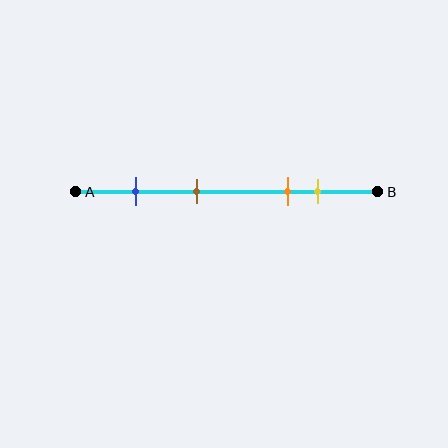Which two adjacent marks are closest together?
The orange and yellow marks are the closest adjacent pair.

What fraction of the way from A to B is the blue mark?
The blue mark is approximately 20% (0.2) of the way from A to B.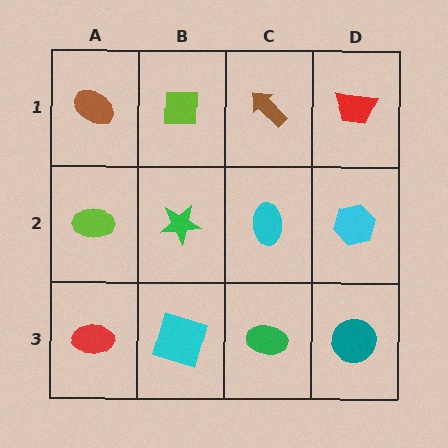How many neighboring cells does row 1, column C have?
3.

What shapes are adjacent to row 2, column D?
A red trapezoid (row 1, column D), a teal circle (row 3, column D), a cyan ellipse (row 2, column C).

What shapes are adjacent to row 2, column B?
A lime square (row 1, column B), a cyan square (row 3, column B), a lime ellipse (row 2, column A), a cyan ellipse (row 2, column C).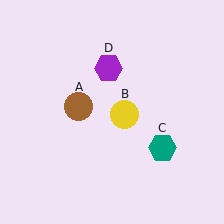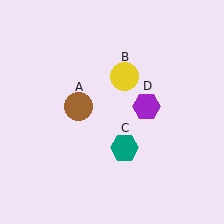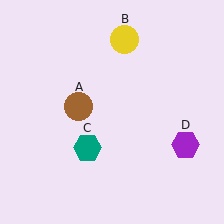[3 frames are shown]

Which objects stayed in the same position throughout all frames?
Brown circle (object A) remained stationary.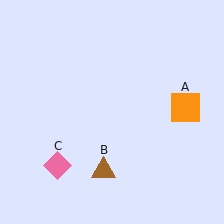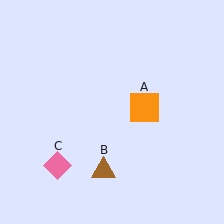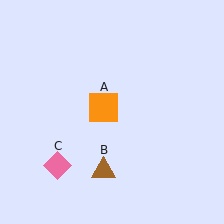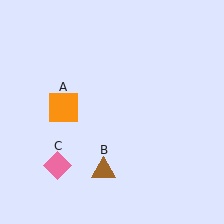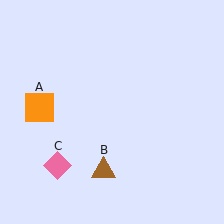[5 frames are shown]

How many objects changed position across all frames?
1 object changed position: orange square (object A).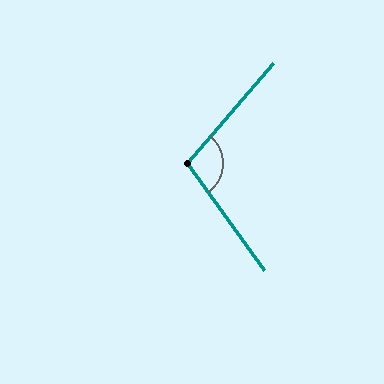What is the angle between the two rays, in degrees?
Approximately 104 degrees.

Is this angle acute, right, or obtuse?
It is obtuse.